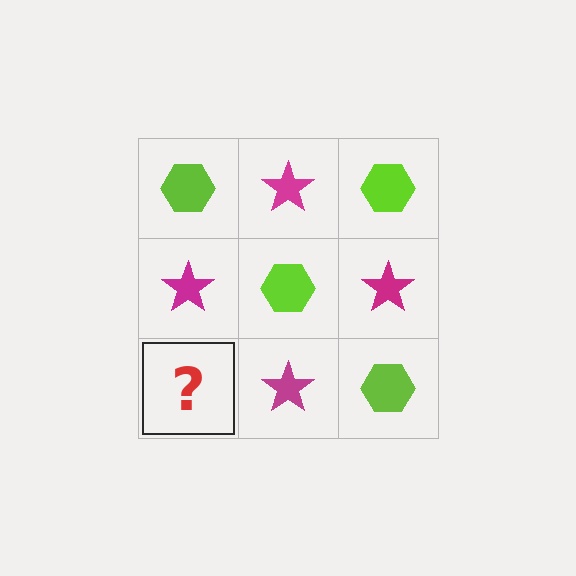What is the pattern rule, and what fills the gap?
The rule is that it alternates lime hexagon and magenta star in a checkerboard pattern. The gap should be filled with a lime hexagon.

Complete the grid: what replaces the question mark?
The question mark should be replaced with a lime hexagon.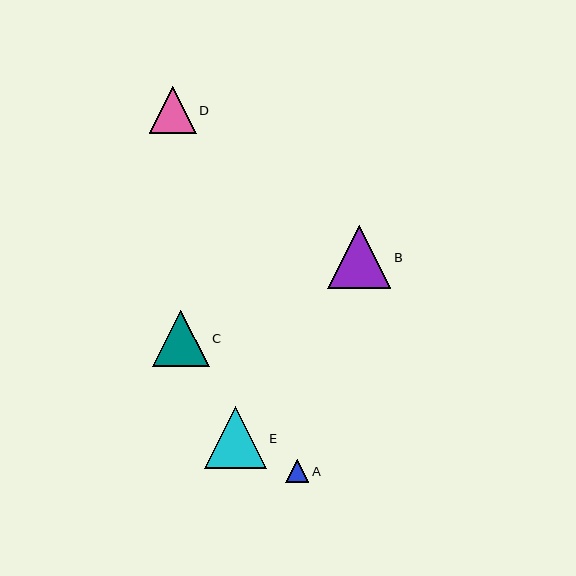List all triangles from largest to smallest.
From largest to smallest: B, E, C, D, A.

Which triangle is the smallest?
Triangle A is the smallest with a size of approximately 23 pixels.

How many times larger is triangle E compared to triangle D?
Triangle E is approximately 1.3 times the size of triangle D.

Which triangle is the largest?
Triangle B is the largest with a size of approximately 64 pixels.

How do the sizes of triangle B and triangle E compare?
Triangle B and triangle E are approximately the same size.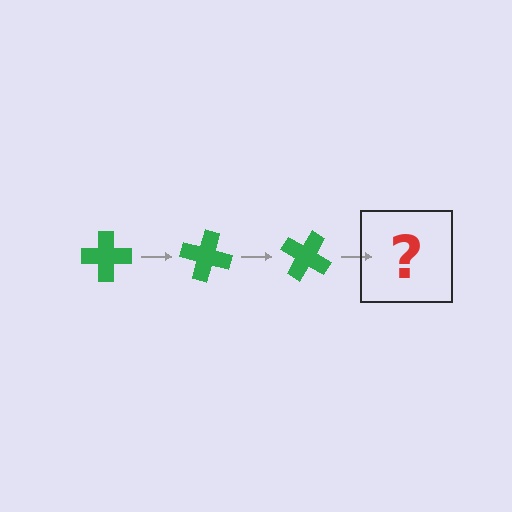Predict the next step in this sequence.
The next step is a green cross rotated 45 degrees.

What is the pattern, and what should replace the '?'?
The pattern is that the cross rotates 15 degrees each step. The '?' should be a green cross rotated 45 degrees.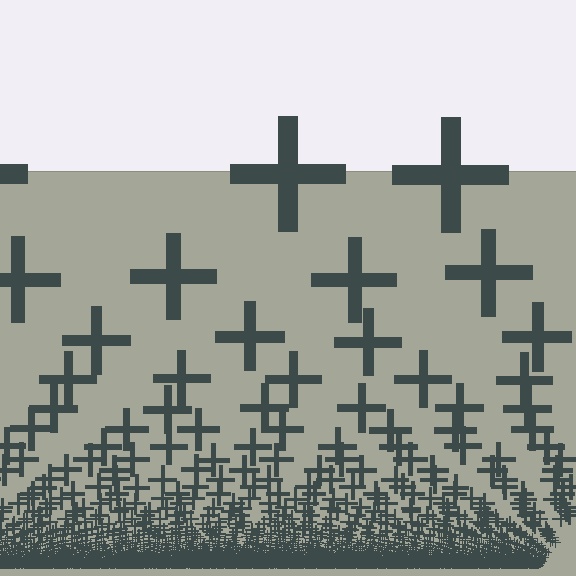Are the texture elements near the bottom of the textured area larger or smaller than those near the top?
Smaller. The gradient is inverted — elements near the bottom are smaller and denser.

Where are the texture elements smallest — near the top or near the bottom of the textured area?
Near the bottom.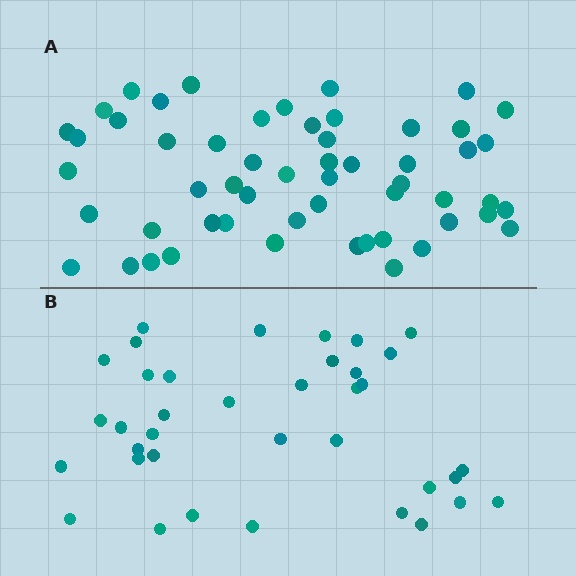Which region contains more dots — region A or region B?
Region A (the top region) has more dots.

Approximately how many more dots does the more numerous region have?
Region A has approximately 20 more dots than region B.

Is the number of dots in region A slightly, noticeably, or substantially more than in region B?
Region A has substantially more. The ratio is roughly 1.5 to 1.